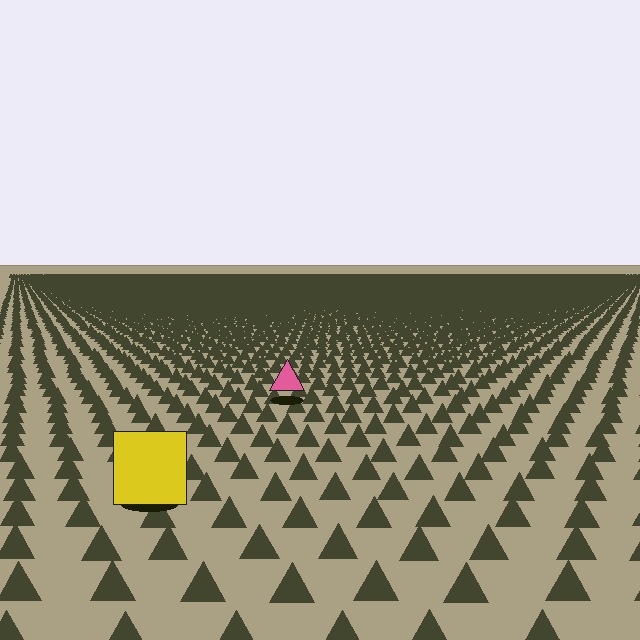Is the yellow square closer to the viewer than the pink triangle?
Yes. The yellow square is closer — you can tell from the texture gradient: the ground texture is coarser near it.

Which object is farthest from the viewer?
The pink triangle is farthest from the viewer. It appears smaller and the ground texture around it is denser.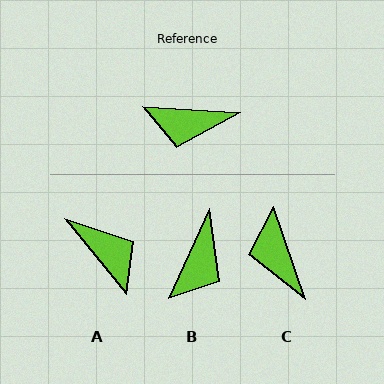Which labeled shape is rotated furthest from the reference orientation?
A, about 133 degrees away.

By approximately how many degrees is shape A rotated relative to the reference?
Approximately 133 degrees counter-clockwise.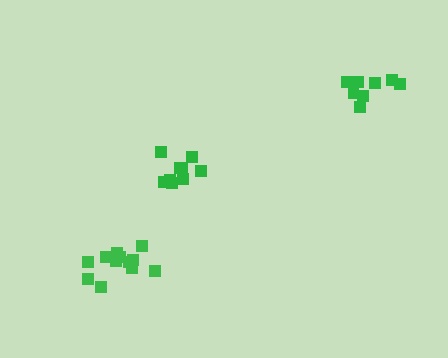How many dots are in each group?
Group 1: 9 dots, Group 2: 8 dots, Group 3: 12 dots (29 total).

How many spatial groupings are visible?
There are 3 spatial groupings.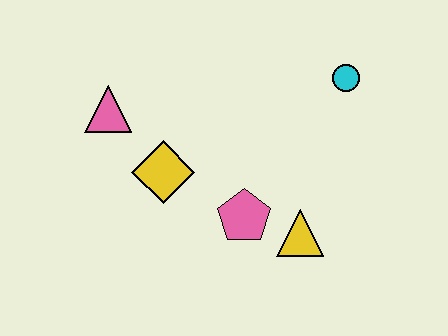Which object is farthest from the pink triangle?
The cyan circle is farthest from the pink triangle.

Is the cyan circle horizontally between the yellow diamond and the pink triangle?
No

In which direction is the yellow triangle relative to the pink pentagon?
The yellow triangle is to the right of the pink pentagon.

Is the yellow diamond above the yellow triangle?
Yes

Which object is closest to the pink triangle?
The yellow diamond is closest to the pink triangle.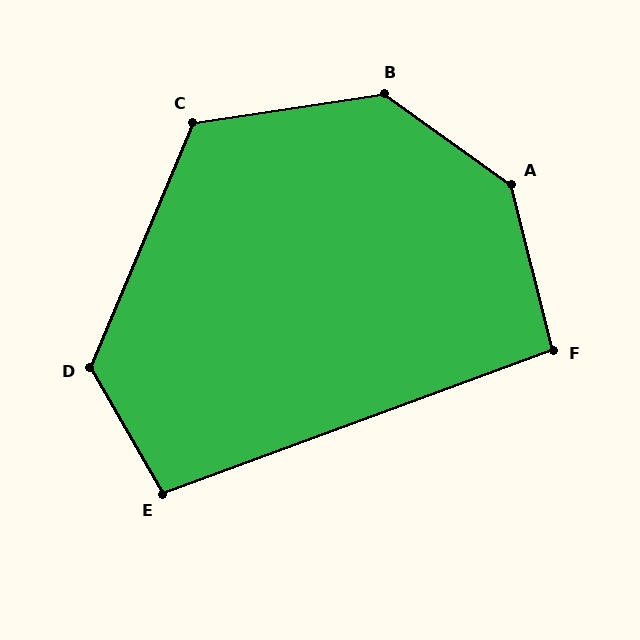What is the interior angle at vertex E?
Approximately 100 degrees (obtuse).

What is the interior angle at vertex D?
Approximately 127 degrees (obtuse).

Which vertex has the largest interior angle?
A, at approximately 139 degrees.